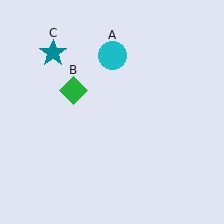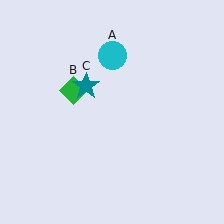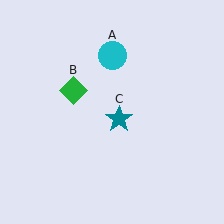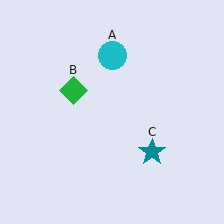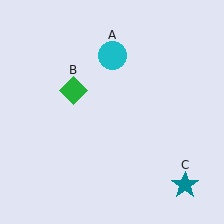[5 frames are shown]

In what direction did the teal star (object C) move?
The teal star (object C) moved down and to the right.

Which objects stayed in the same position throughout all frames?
Cyan circle (object A) and green diamond (object B) remained stationary.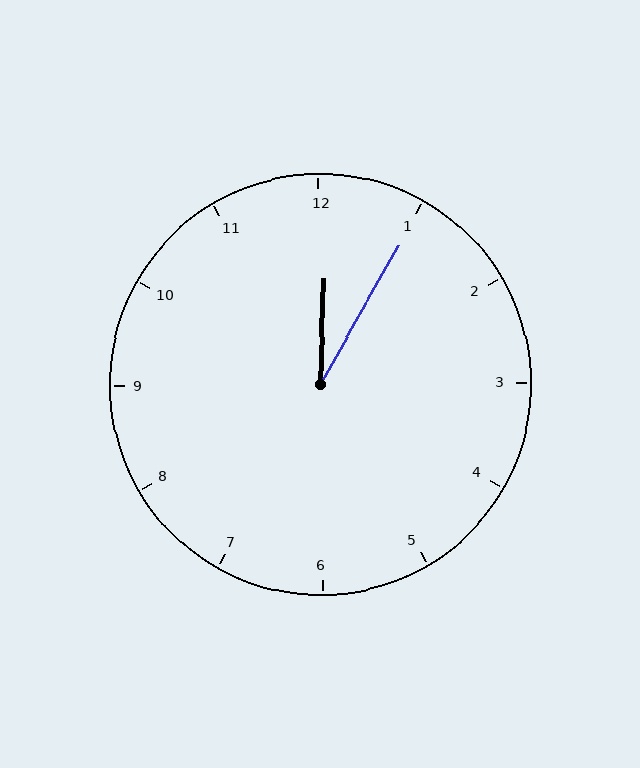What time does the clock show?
12:05.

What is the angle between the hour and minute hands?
Approximately 28 degrees.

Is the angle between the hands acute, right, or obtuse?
It is acute.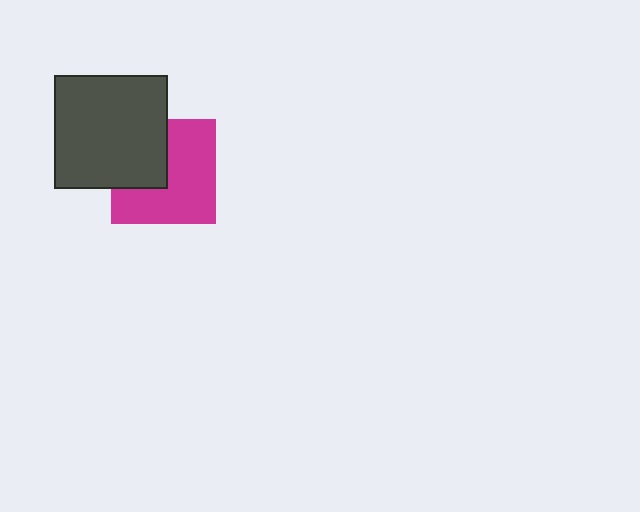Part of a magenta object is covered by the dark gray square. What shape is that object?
It is a square.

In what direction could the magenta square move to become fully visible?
The magenta square could move toward the lower-right. That would shift it out from behind the dark gray square entirely.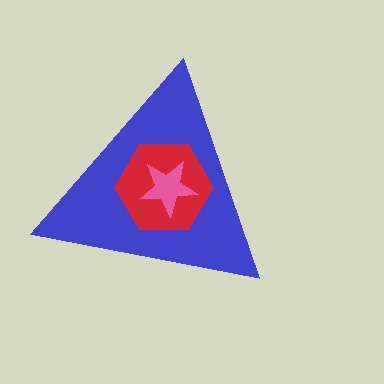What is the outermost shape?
The blue triangle.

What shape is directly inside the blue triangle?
The red hexagon.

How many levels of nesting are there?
3.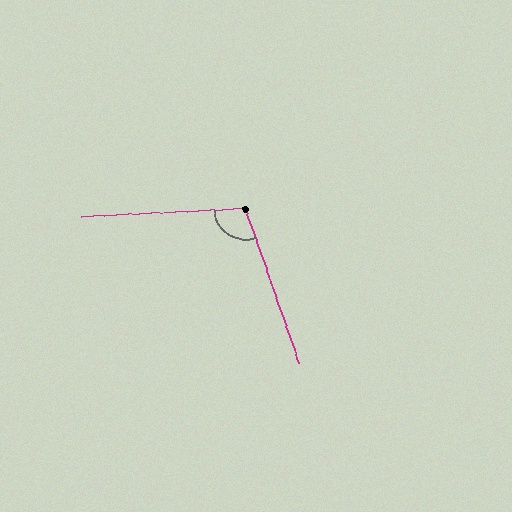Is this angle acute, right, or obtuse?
It is obtuse.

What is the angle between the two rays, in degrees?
Approximately 106 degrees.